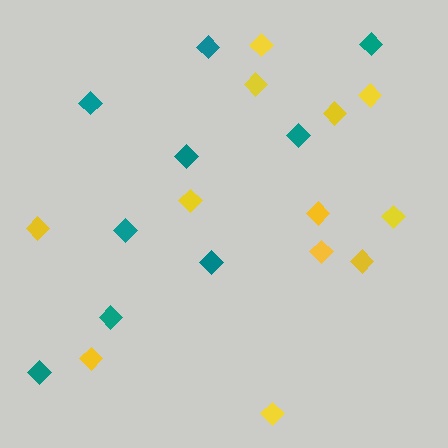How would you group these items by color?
There are 2 groups: one group of teal diamonds (9) and one group of yellow diamonds (12).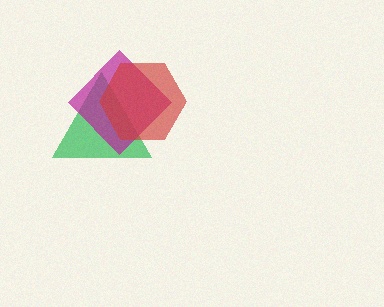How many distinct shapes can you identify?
There are 3 distinct shapes: a green triangle, a magenta diamond, a red hexagon.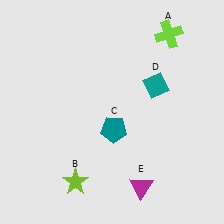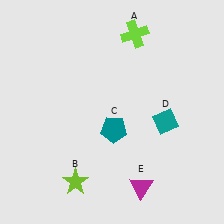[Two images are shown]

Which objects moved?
The objects that moved are: the lime cross (A), the teal diamond (D).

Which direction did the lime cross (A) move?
The lime cross (A) moved left.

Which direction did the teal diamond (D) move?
The teal diamond (D) moved down.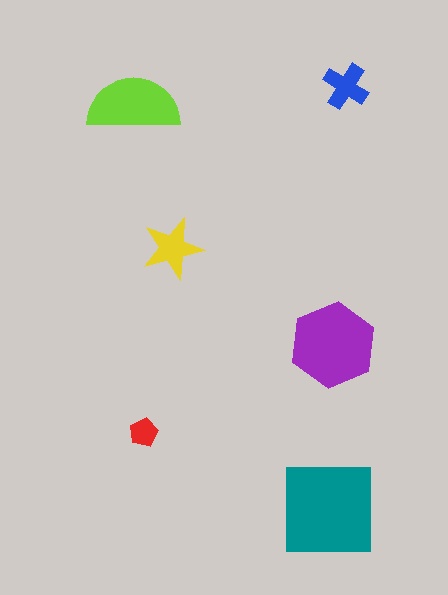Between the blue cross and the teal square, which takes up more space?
The teal square.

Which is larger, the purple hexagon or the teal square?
The teal square.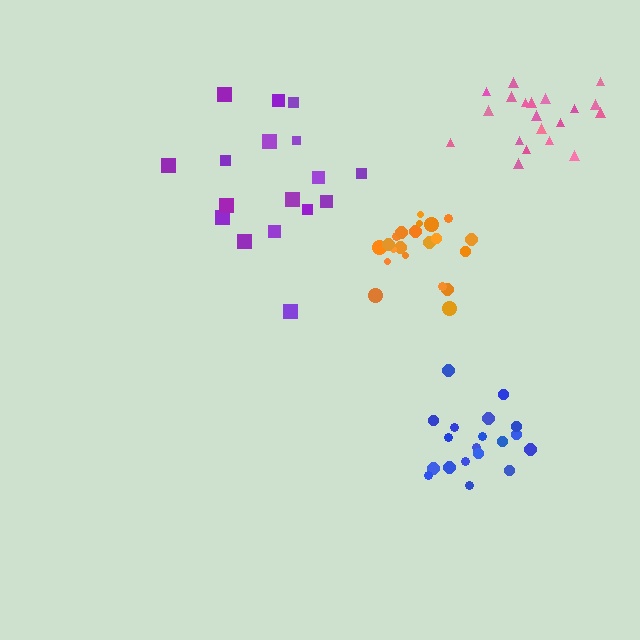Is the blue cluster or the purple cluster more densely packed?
Blue.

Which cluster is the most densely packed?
Orange.